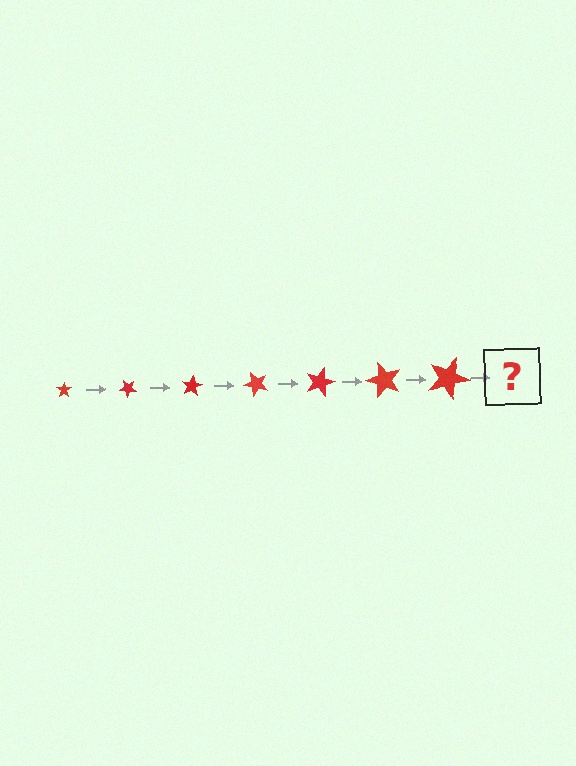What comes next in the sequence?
The next element should be a star, larger than the previous one and rotated 280 degrees from the start.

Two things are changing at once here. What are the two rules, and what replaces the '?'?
The two rules are that the star grows larger each step and it rotates 40 degrees each step. The '?' should be a star, larger than the previous one and rotated 280 degrees from the start.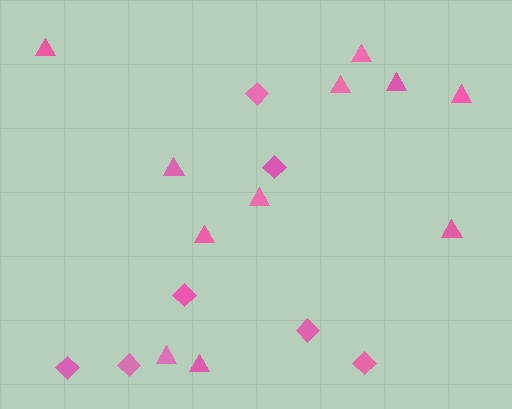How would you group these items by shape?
There are 2 groups: one group of diamonds (7) and one group of triangles (11).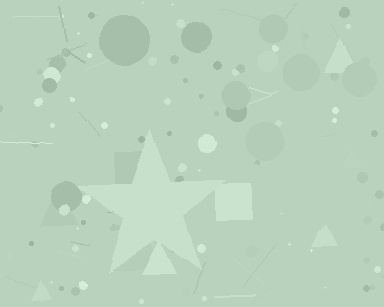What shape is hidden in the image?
A star is hidden in the image.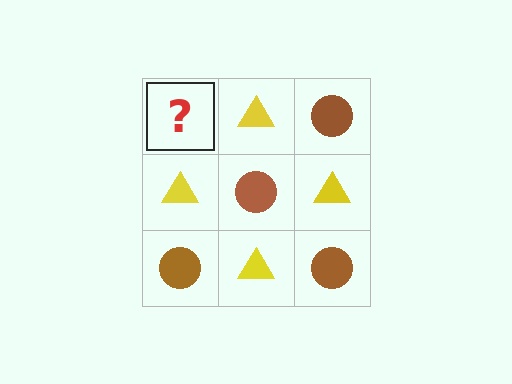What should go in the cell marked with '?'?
The missing cell should contain a brown circle.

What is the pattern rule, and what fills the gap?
The rule is that it alternates brown circle and yellow triangle in a checkerboard pattern. The gap should be filled with a brown circle.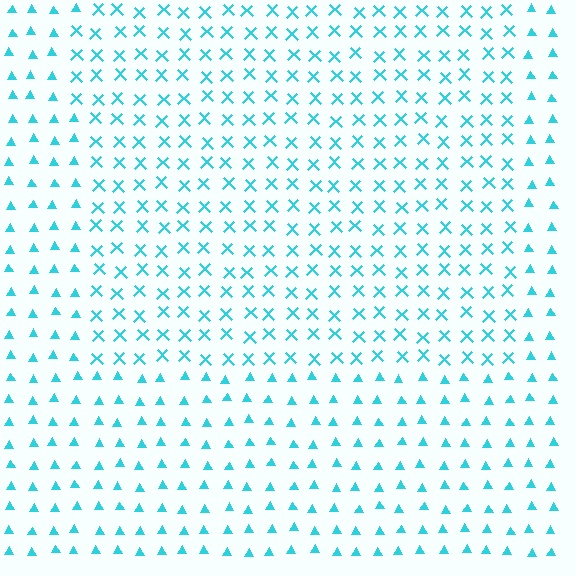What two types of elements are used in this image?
The image uses X marks inside the rectangle region and triangles outside it.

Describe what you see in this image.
The image is filled with small cyan elements arranged in a uniform grid. A rectangle-shaped region contains X marks, while the surrounding area contains triangles. The boundary is defined purely by the change in element shape.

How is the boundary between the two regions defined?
The boundary is defined by a change in element shape: X marks inside vs. triangles outside. All elements share the same color and spacing.